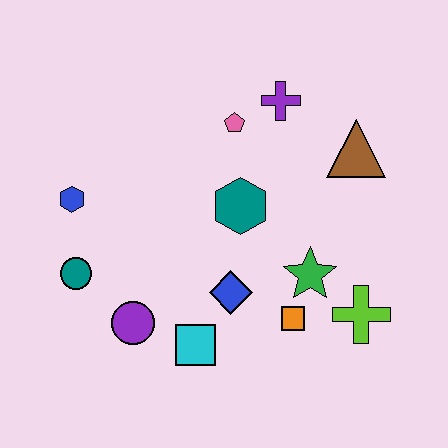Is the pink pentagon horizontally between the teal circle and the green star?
Yes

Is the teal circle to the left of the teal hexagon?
Yes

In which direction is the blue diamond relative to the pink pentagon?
The blue diamond is below the pink pentagon.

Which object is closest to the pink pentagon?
The purple cross is closest to the pink pentagon.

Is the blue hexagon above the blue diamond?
Yes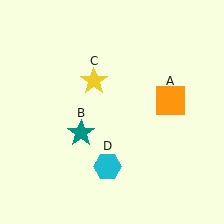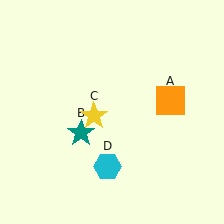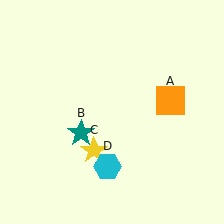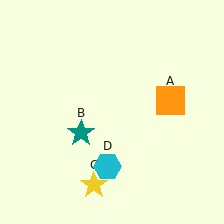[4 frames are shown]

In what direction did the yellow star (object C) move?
The yellow star (object C) moved down.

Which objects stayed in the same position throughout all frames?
Orange square (object A) and teal star (object B) and cyan hexagon (object D) remained stationary.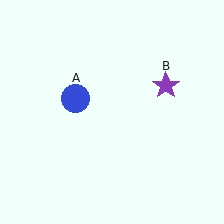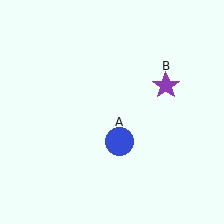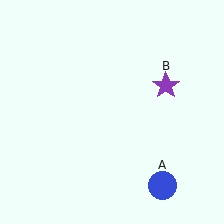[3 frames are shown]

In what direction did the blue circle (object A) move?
The blue circle (object A) moved down and to the right.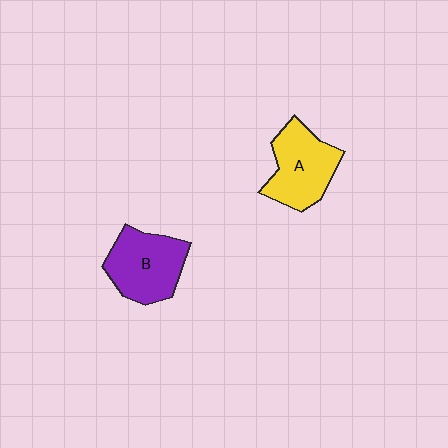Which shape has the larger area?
Shape B (purple).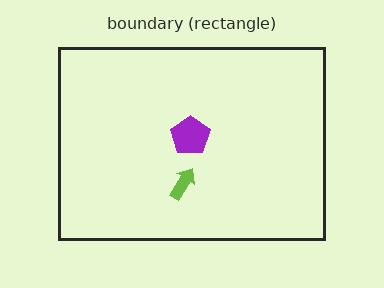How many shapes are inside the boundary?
2 inside, 0 outside.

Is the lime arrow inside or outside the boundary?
Inside.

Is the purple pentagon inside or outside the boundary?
Inside.